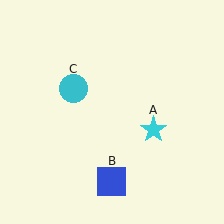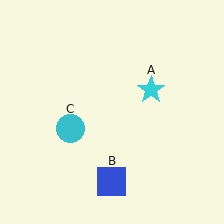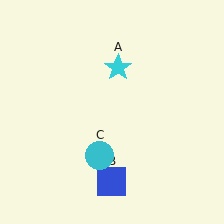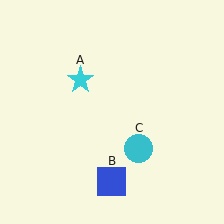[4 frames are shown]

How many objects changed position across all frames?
2 objects changed position: cyan star (object A), cyan circle (object C).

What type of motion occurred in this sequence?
The cyan star (object A), cyan circle (object C) rotated counterclockwise around the center of the scene.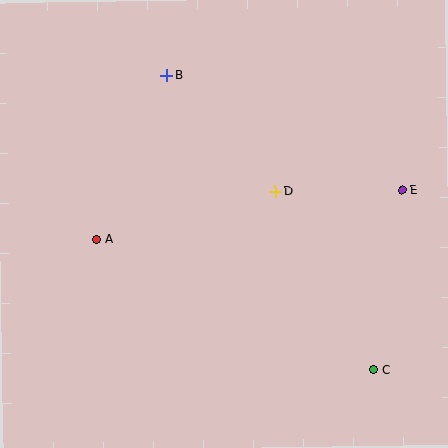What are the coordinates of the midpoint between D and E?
The midpoint between D and E is at (338, 191).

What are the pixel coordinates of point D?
Point D is at (275, 192).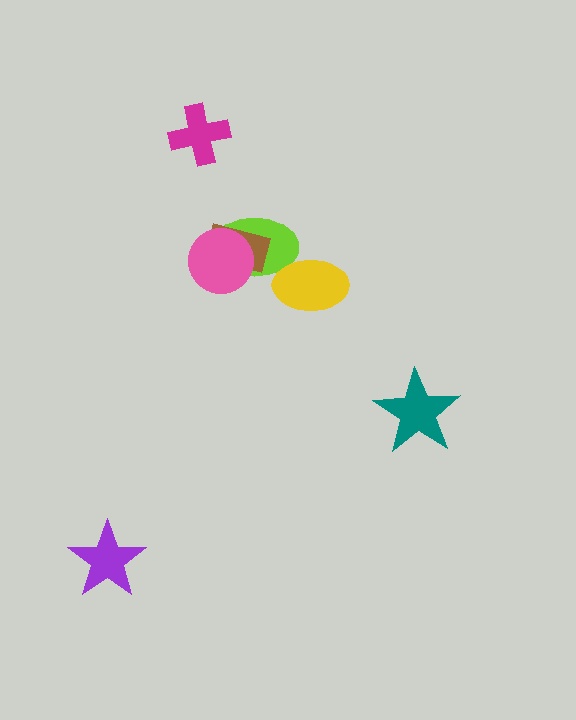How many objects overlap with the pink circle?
2 objects overlap with the pink circle.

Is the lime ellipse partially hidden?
Yes, it is partially covered by another shape.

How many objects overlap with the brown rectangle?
2 objects overlap with the brown rectangle.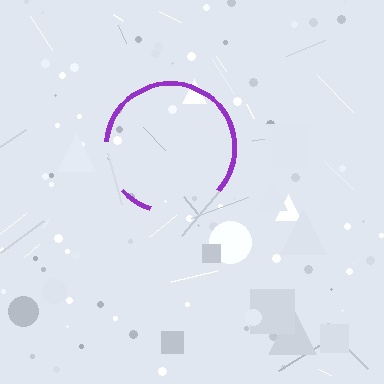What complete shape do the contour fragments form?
The contour fragments form a circle.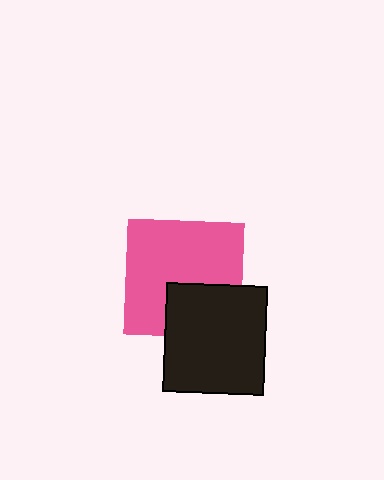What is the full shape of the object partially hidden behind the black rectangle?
The partially hidden object is a pink square.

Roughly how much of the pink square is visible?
Most of it is visible (roughly 70%).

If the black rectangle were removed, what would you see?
You would see the complete pink square.